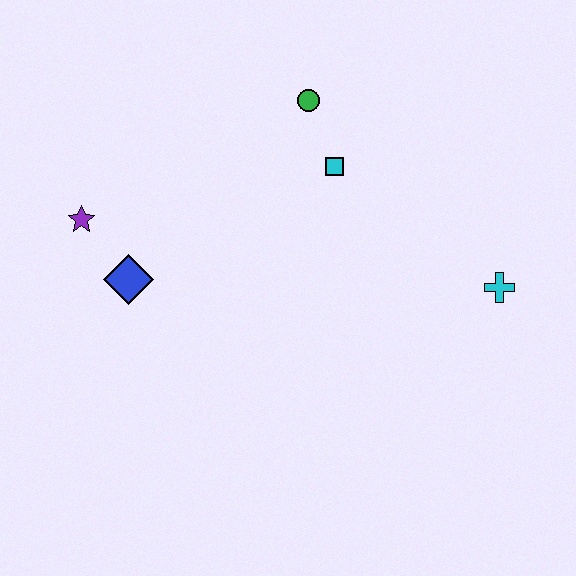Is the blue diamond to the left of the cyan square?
Yes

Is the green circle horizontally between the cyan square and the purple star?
Yes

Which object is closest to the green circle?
The cyan square is closest to the green circle.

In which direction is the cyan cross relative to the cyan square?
The cyan cross is to the right of the cyan square.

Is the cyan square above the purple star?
Yes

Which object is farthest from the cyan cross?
The purple star is farthest from the cyan cross.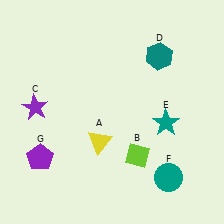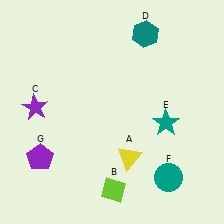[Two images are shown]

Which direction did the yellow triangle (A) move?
The yellow triangle (A) moved right.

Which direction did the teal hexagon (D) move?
The teal hexagon (D) moved up.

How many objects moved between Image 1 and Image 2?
3 objects moved between the two images.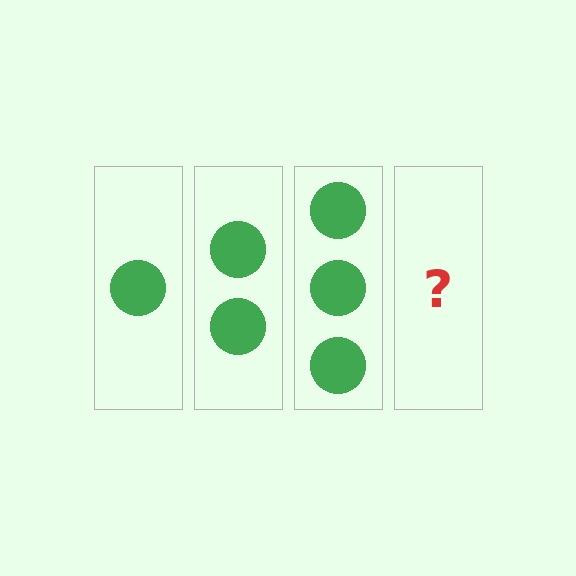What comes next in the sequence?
The next element should be 4 circles.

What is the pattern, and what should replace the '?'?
The pattern is that each step adds one more circle. The '?' should be 4 circles.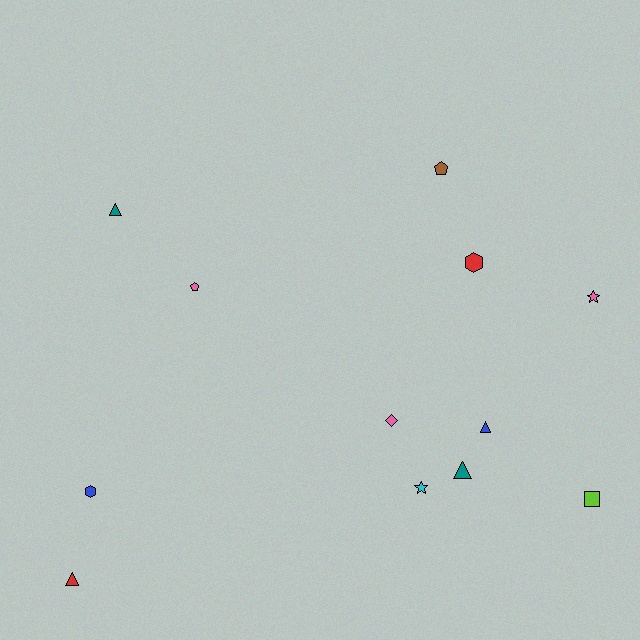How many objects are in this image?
There are 12 objects.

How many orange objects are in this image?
There are no orange objects.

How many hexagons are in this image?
There are 2 hexagons.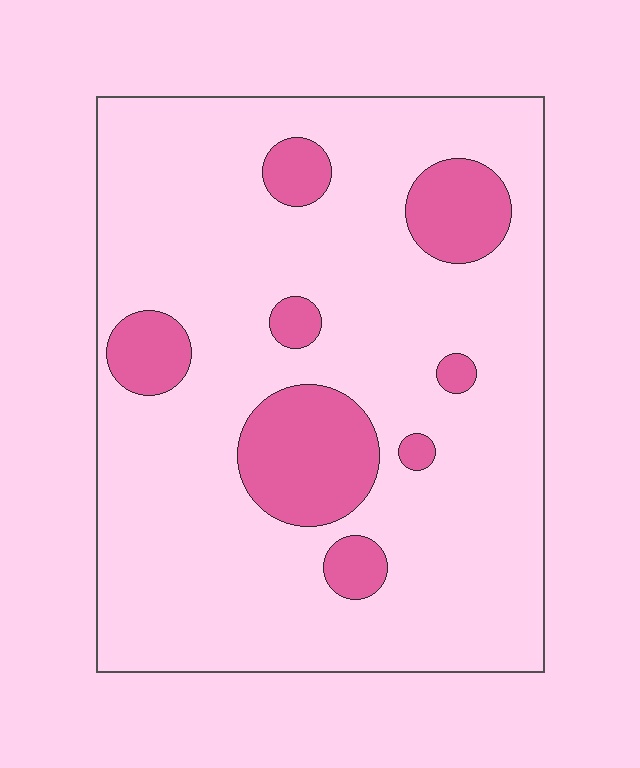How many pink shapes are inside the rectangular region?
8.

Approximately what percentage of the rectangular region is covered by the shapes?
Approximately 15%.